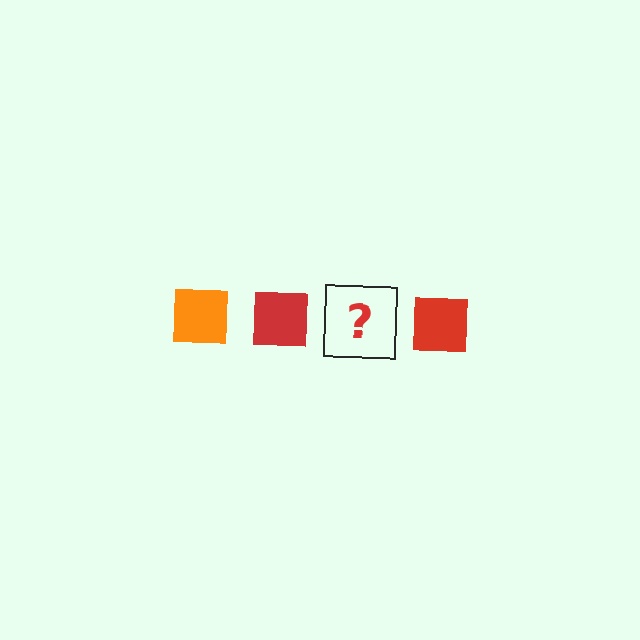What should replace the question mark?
The question mark should be replaced with an orange square.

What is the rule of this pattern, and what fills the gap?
The rule is that the pattern cycles through orange, red squares. The gap should be filled with an orange square.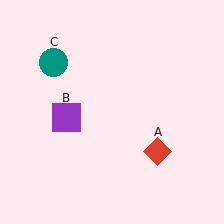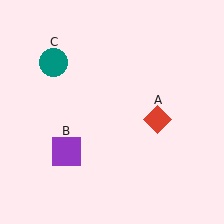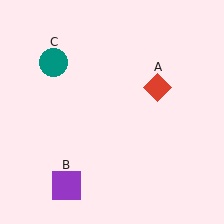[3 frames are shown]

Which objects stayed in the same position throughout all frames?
Teal circle (object C) remained stationary.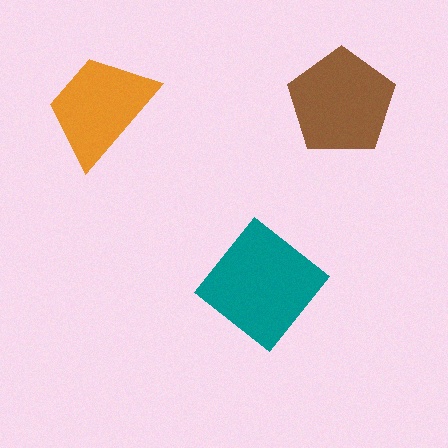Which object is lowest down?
The teal diamond is bottommost.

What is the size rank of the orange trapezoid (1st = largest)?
3rd.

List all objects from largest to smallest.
The teal diamond, the brown pentagon, the orange trapezoid.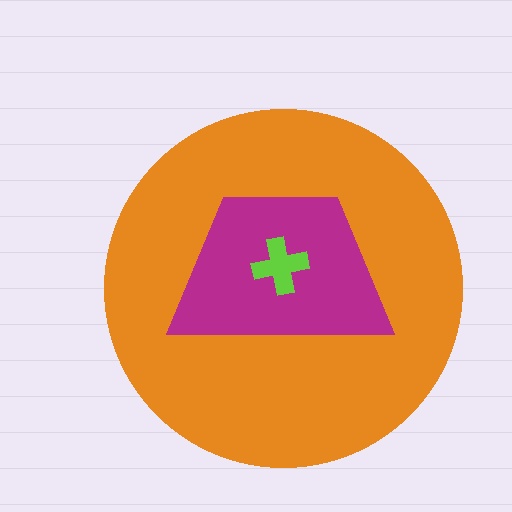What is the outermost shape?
The orange circle.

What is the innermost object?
The lime cross.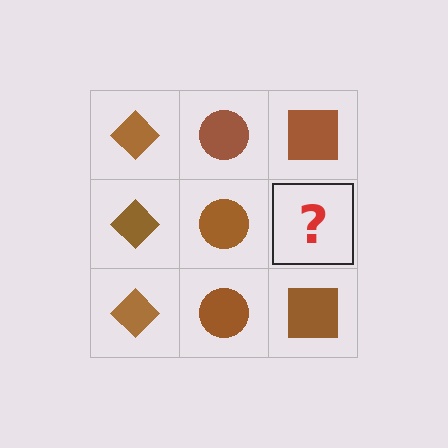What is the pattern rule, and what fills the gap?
The rule is that each column has a consistent shape. The gap should be filled with a brown square.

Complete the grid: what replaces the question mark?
The question mark should be replaced with a brown square.